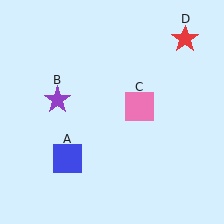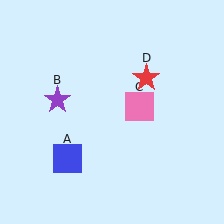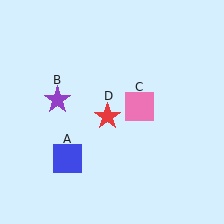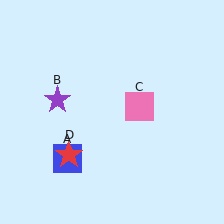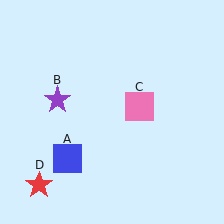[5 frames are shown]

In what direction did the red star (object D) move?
The red star (object D) moved down and to the left.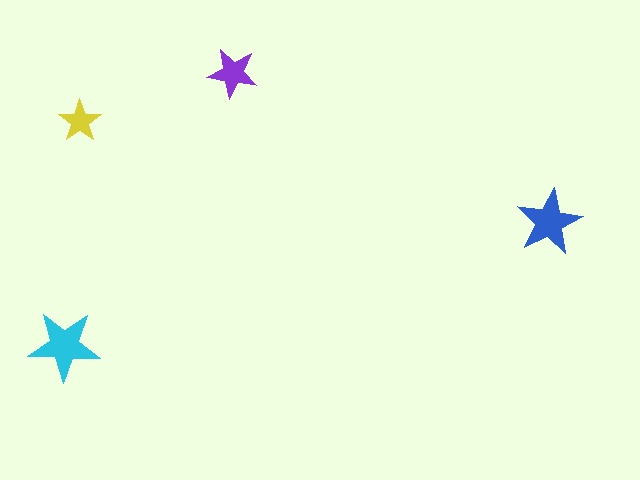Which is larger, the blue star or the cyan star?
The cyan one.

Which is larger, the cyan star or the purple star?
The cyan one.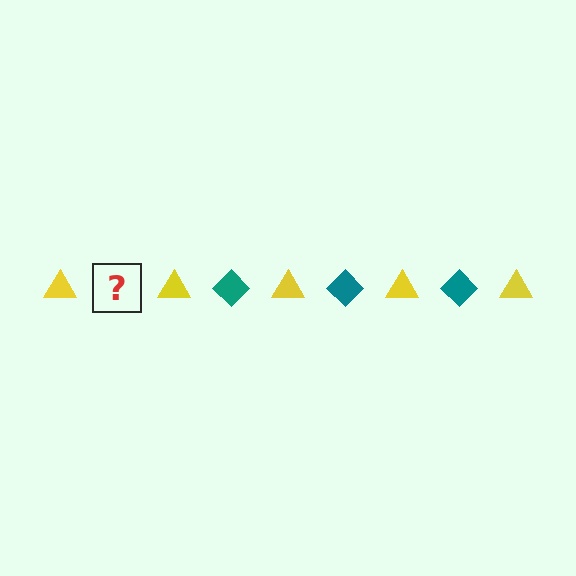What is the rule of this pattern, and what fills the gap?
The rule is that the pattern alternates between yellow triangle and teal diamond. The gap should be filled with a teal diamond.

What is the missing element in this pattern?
The missing element is a teal diamond.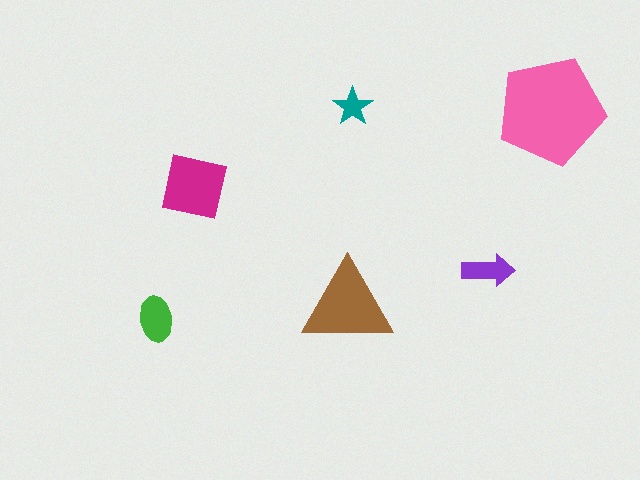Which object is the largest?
The pink pentagon.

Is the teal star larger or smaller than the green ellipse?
Smaller.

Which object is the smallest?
The teal star.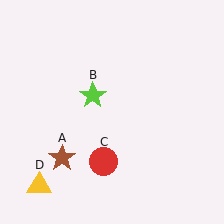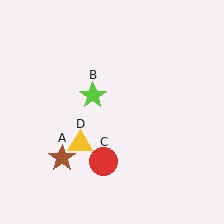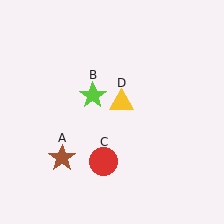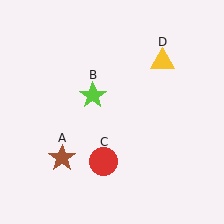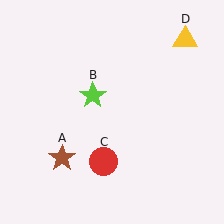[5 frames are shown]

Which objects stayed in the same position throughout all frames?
Brown star (object A) and lime star (object B) and red circle (object C) remained stationary.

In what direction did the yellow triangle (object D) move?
The yellow triangle (object D) moved up and to the right.